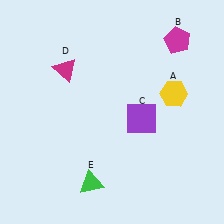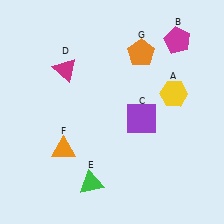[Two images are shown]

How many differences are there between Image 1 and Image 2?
There are 2 differences between the two images.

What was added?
An orange triangle (F), an orange pentagon (G) were added in Image 2.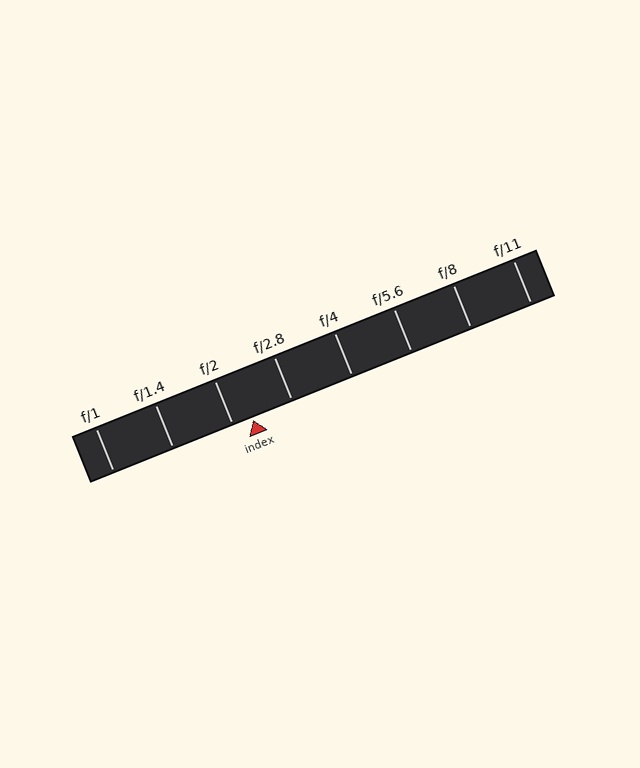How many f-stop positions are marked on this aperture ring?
There are 8 f-stop positions marked.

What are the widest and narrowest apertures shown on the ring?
The widest aperture shown is f/1 and the narrowest is f/11.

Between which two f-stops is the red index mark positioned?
The index mark is between f/2 and f/2.8.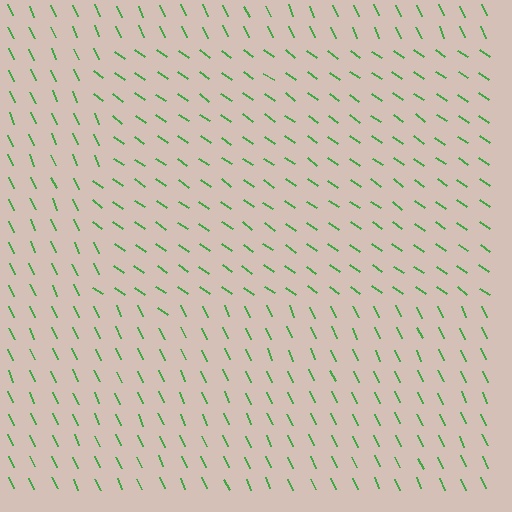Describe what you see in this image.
The image is filled with small green line segments. A rectangle region in the image has lines oriented differently from the surrounding lines, creating a visible texture boundary.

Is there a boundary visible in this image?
Yes, there is a texture boundary formed by a change in line orientation.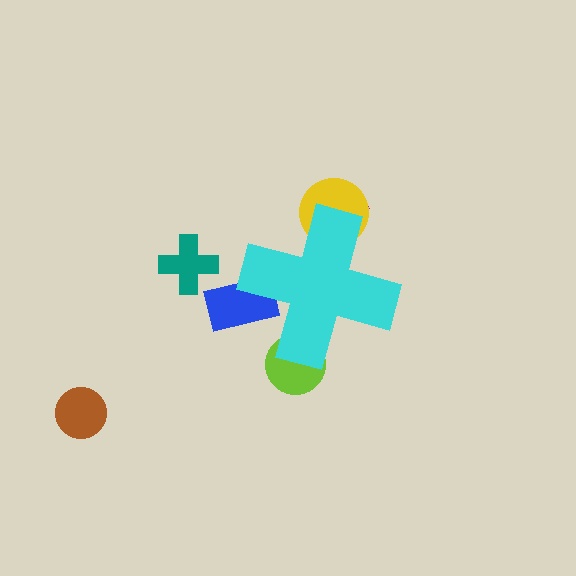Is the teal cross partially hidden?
No, the teal cross is fully visible.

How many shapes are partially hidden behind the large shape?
4 shapes are partially hidden.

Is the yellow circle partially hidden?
Yes, the yellow circle is partially hidden behind the cyan cross.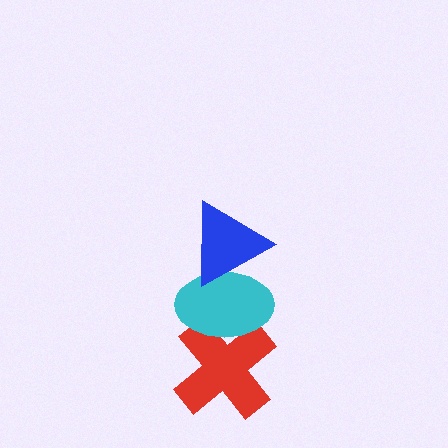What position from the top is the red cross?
The red cross is 3rd from the top.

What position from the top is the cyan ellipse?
The cyan ellipse is 2nd from the top.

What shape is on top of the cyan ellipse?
The blue triangle is on top of the cyan ellipse.